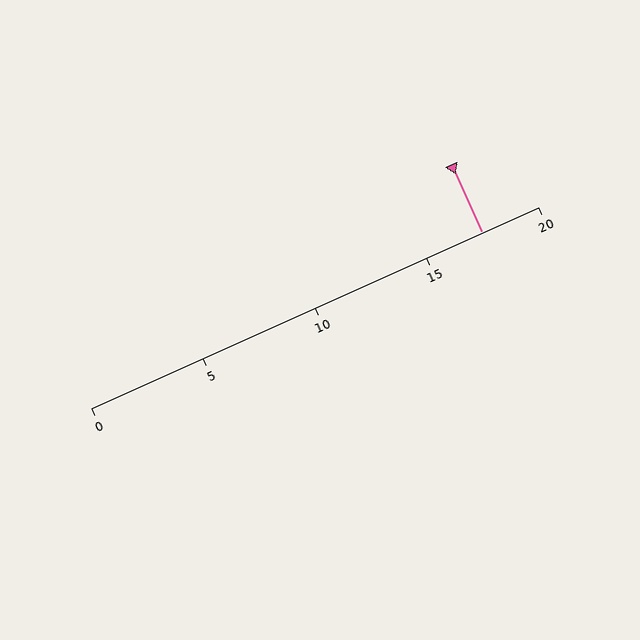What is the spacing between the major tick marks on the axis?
The major ticks are spaced 5 apart.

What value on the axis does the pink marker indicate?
The marker indicates approximately 17.5.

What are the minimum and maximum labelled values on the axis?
The axis runs from 0 to 20.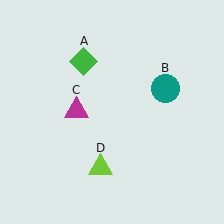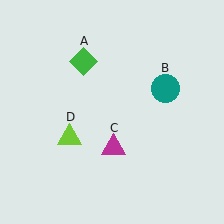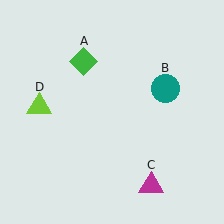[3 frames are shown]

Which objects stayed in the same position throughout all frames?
Green diamond (object A) and teal circle (object B) remained stationary.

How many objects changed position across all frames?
2 objects changed position: magenta triangle (object C), lime triangle (object D).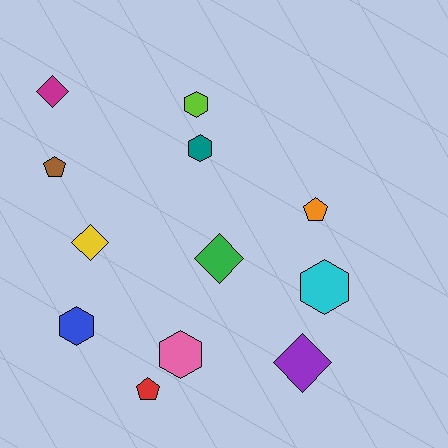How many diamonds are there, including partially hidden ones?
There are 4 diamonds.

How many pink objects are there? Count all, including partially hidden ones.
There is 1 pink object.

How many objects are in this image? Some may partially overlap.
There are 12 objects.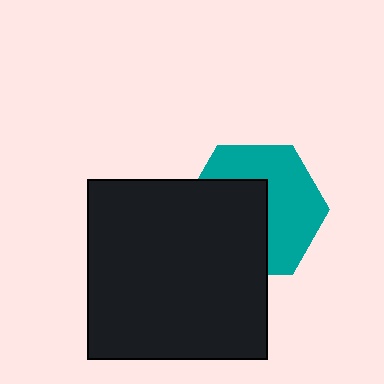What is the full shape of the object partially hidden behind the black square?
The partially hidden object is a teal hexagon.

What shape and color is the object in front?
The object in front is a black square.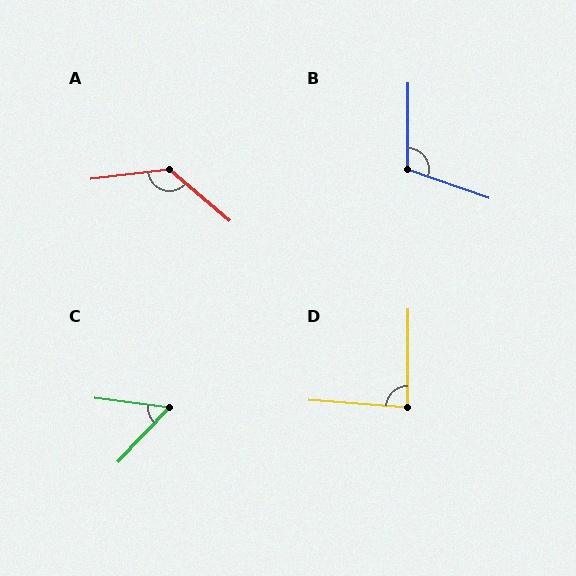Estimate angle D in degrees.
Approximately 86 degrees.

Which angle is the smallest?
C, at approximately 54 degrees.